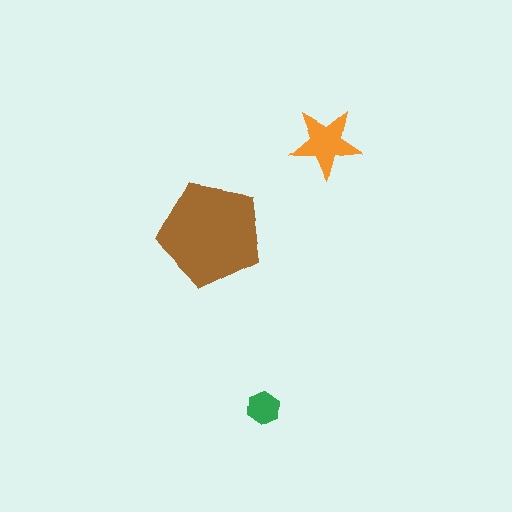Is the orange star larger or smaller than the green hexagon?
Larger.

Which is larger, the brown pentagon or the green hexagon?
The brown pentagon.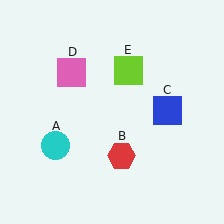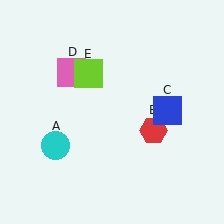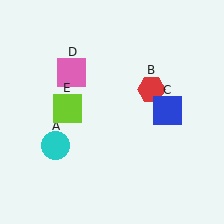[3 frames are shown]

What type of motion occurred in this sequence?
The red hexagon (object B), lime square (object E) rotated counterclockwise around the center of the scene.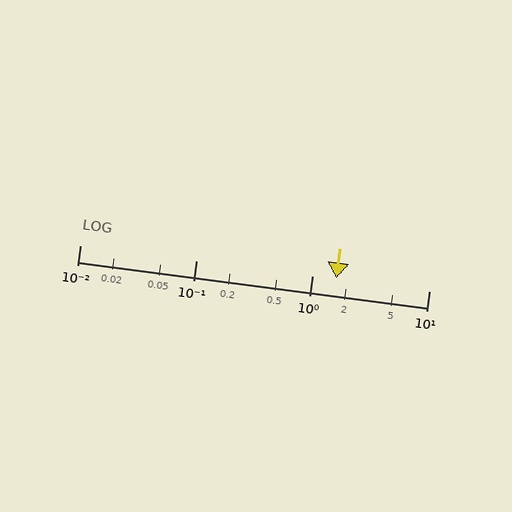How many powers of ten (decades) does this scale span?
The scale spans 3 decades, from 0.01 to 10.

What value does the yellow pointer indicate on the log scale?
The pointer indicates approximately 1.6.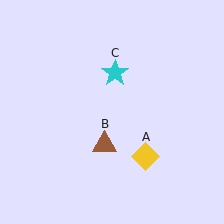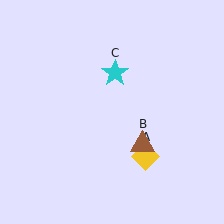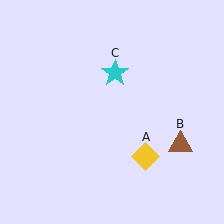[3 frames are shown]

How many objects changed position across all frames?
1 object changed position: brown triangle (object B).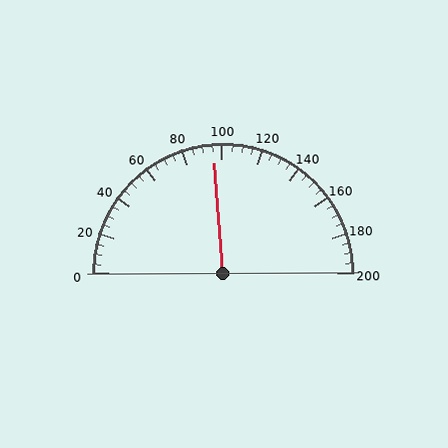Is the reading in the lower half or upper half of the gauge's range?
The reading is in the lower half of the range (0 to 200).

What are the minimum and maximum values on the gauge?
The gauge ranges from 0 to 200.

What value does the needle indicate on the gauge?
The needle indicates approximately 95.